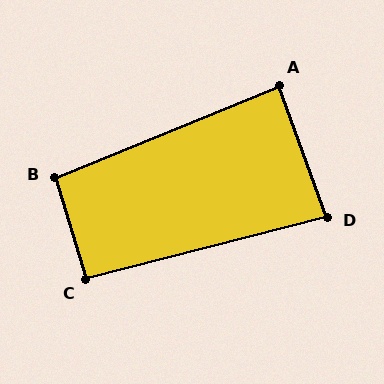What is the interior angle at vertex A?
Approximately 88 degrees (approximately right).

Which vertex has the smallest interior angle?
D, at approximately 84 degrees.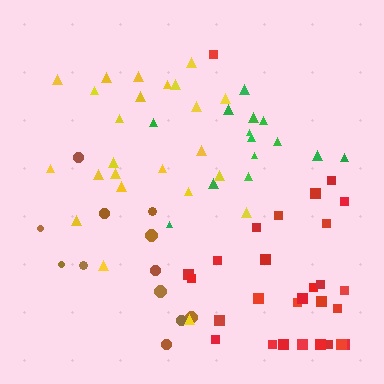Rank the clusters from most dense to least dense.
green, yellow, red, brown.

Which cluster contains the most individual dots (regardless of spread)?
Red (28).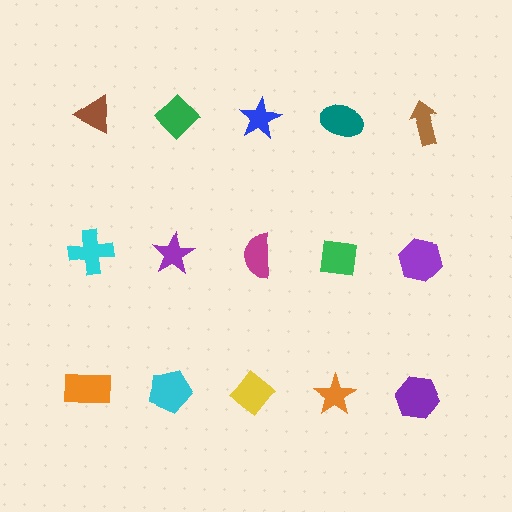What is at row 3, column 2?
A cyan pentagon.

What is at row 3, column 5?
A purple hexagon.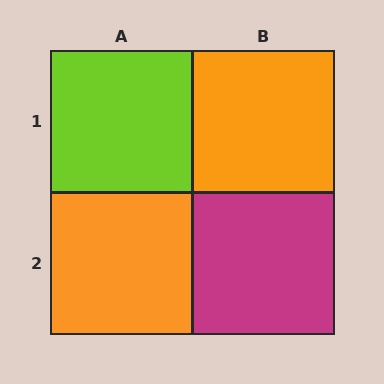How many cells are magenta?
1 cell is magenta.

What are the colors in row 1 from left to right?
Lime, orange.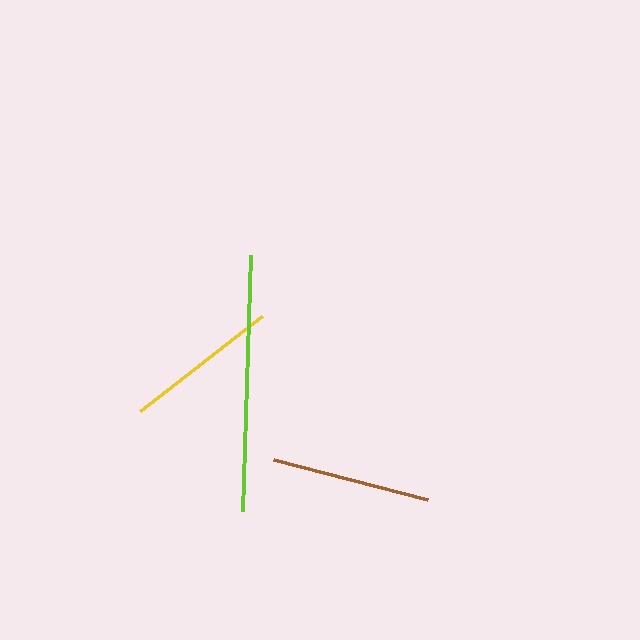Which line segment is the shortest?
The yellow line is the shortest at approximately 154 pixels.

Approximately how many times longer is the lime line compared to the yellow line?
The lime line is approximately 1.7 times the length of the yellow line.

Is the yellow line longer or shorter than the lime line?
The lime line is longer than the yellow line.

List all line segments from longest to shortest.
From longest to shortest: lime, brown, yellow.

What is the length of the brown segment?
The brown segment is approximately 159 pixels long.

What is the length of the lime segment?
The lime segment is approximately 256 pixels long.